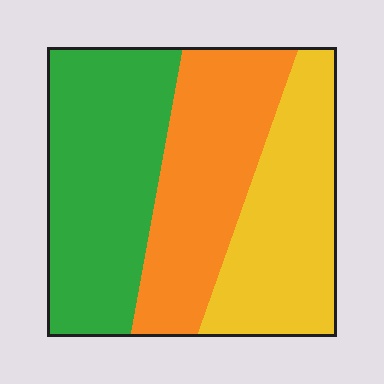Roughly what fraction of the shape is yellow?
Yellow takes up between a quarter and a half of the shape.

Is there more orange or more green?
Green.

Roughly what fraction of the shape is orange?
Orange takes up about one third (1/3) of the shape.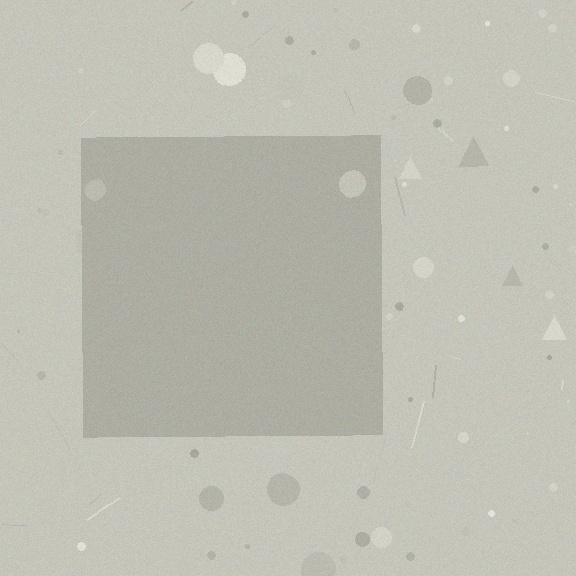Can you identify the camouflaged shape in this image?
The camouflaged shape is a square.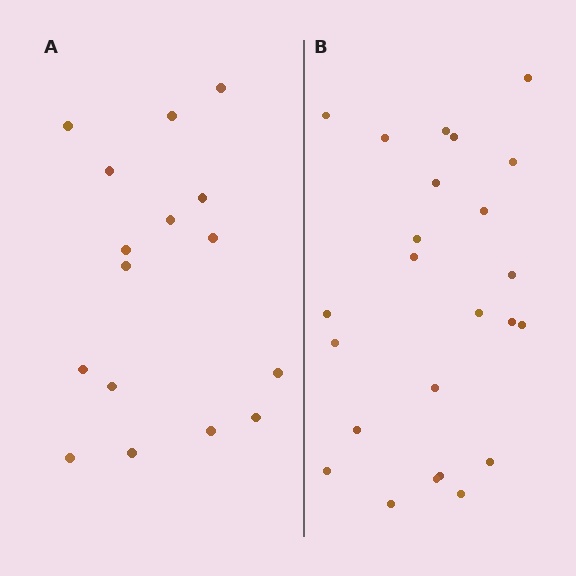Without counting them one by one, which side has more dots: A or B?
Region B (the right region) has more dots.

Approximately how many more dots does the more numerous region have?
Region B has roughly 8 or so more dots than region A.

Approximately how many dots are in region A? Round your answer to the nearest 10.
About 20 dots. (The exact count is 16, which rounds to 20.)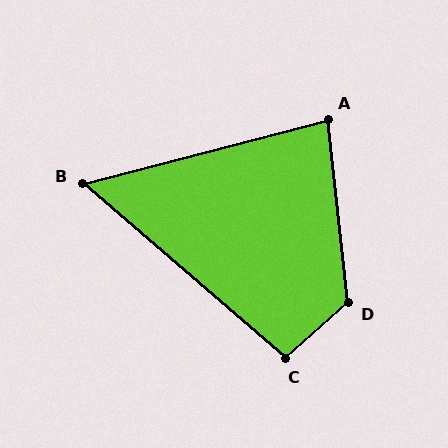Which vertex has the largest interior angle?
D, at approximately 125 degrees.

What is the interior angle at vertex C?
Approximately 98 degrees (obtuse).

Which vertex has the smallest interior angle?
B, at approximately 55 degrees.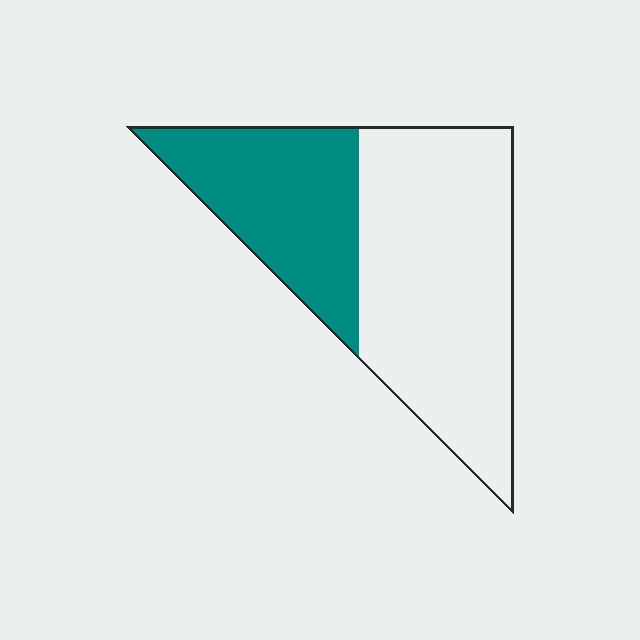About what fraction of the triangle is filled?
About three eighths (3/8).